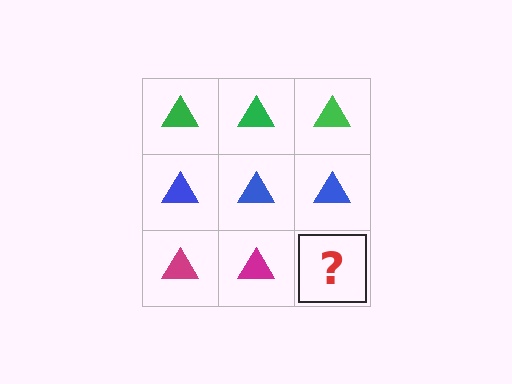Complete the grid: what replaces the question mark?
The question mark should be replaced with a magenta triangle.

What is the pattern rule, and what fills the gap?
The rule is that each row has a consistent color. The gap should be filled with a magenta triangle.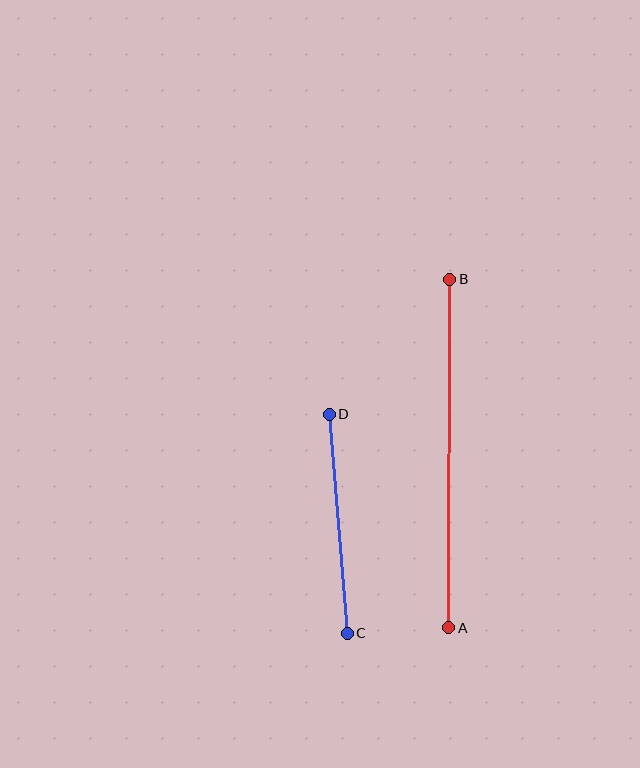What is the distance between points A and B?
The distance is approximately 348 pixels.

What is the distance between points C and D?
The distance is approximately 220 pixels.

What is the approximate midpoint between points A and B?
The midpoint is at approximately (449, 453) pixels.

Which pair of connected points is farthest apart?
Points A and B are farthest apart.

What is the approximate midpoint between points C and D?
The midpoint is at approximately (338, 524) pixels.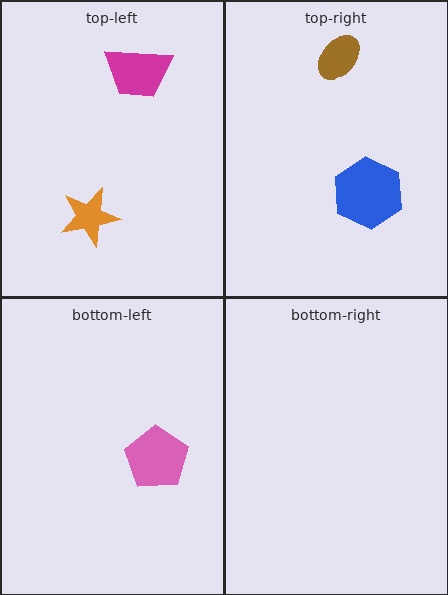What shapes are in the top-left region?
The magenta trapezoid, the orange star.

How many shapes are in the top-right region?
2.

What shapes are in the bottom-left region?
The pink pentagon.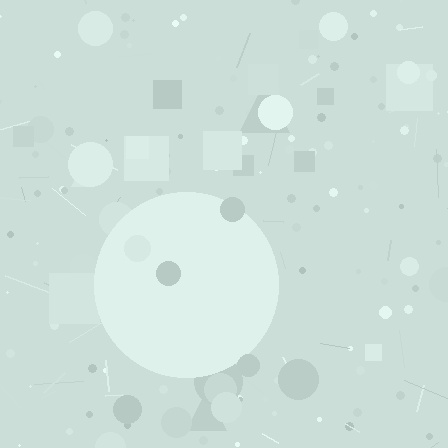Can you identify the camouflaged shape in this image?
The camouflaged shape is a circle.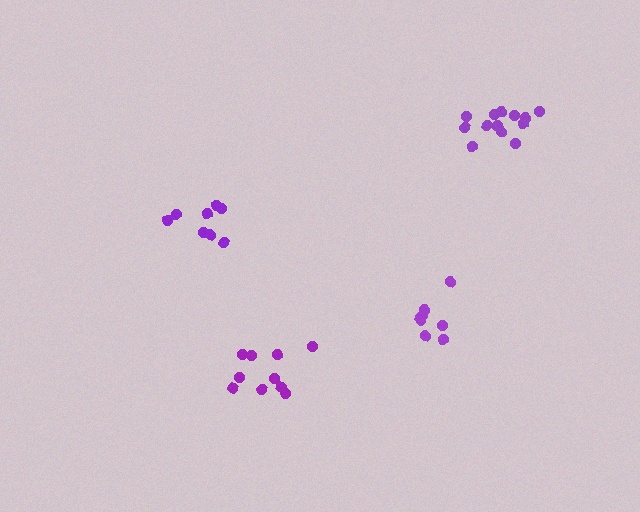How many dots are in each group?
Group 1: 8 dots, Group 2: 13 dots, Group 3: 8 dots, Group 4: 10 dots (39 total).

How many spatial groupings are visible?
There are 4 spatial groupings.